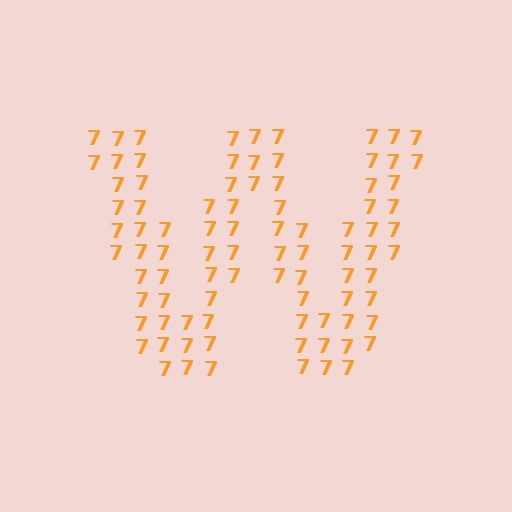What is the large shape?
The large shape is the letter W.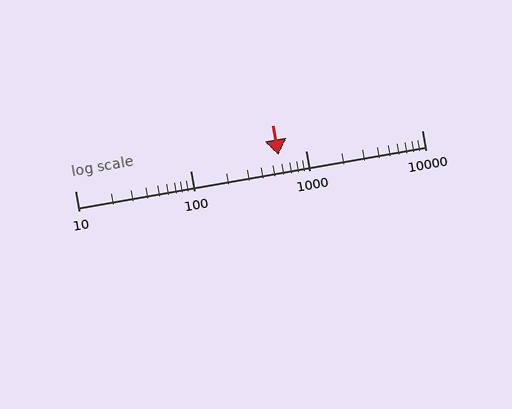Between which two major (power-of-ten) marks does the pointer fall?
The pointer is between 100 and 1000.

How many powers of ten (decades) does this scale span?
The scale spans 3 decades, from 10 to 10000.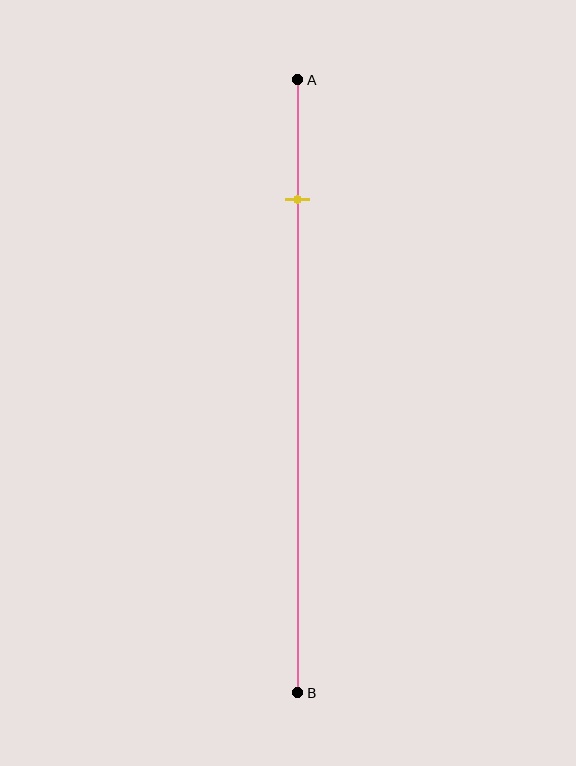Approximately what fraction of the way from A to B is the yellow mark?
The yellow mark is approximately 20% of the way from A to B.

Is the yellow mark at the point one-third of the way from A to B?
No, the mark is at about 20% from A, not at the 33% one-third point.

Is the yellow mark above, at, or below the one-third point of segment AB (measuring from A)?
The yellow mark is above the one-third point of segment AB.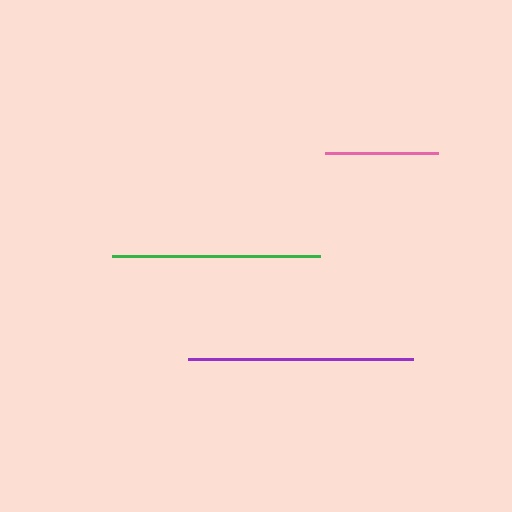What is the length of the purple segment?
The purple segment is approximately 225 pixels long.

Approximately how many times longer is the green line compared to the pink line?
The green line is approximately 1.8 times the length of the pink line.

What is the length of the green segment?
The green segment is approximately 207 pixels long.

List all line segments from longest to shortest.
From longest to shortest: purple, green, pink.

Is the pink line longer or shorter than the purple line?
The purple line is longer than the pink line.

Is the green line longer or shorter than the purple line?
The purple line is longer than the green line.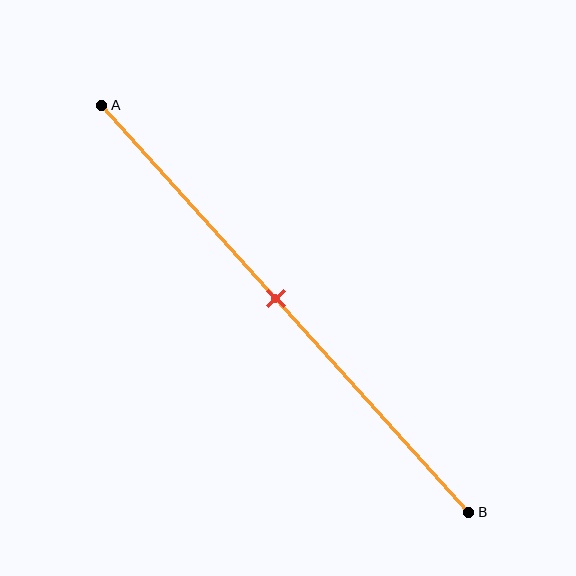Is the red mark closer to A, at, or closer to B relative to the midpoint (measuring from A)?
The red mark is approximately at the midpoint of segment AB.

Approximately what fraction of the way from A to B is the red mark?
The red mark is approximately 45% of the way from A to B.